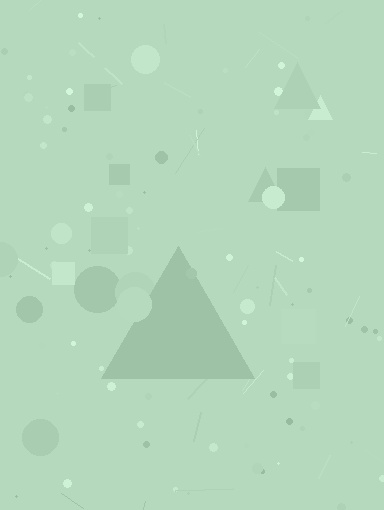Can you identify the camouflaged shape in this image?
The camouflaged shape is a triangle.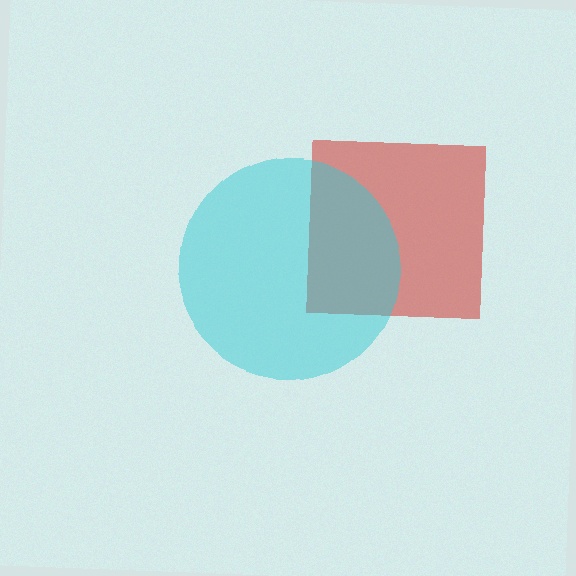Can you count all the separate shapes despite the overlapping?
Yes, there are 2 separate shapes.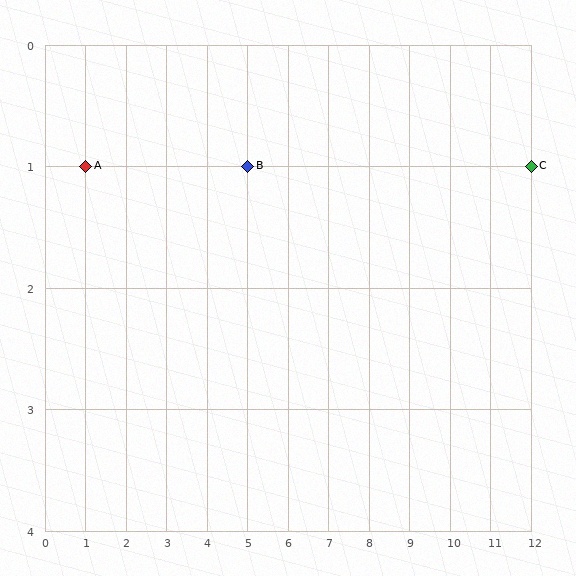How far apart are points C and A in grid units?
Points C and A are 11 columns apart.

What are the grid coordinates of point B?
Point B is at grid coordinates (5, 1).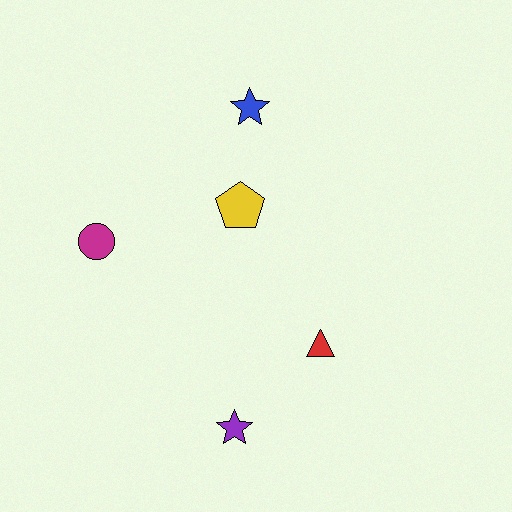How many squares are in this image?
There are no squares.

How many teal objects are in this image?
There are no teal objects.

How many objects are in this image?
There are 5 objects.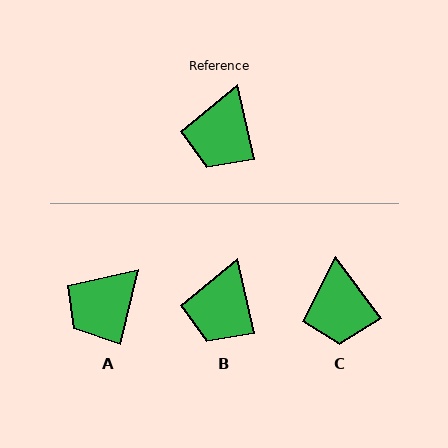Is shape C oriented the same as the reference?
No, it is off by about 23 degrees.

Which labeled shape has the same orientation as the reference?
B.